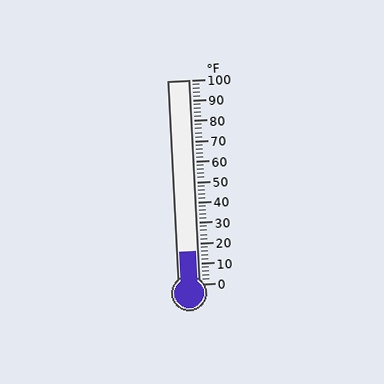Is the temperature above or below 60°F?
The temperature is below 60°F.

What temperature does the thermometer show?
The thermometer shows approximately 16°F.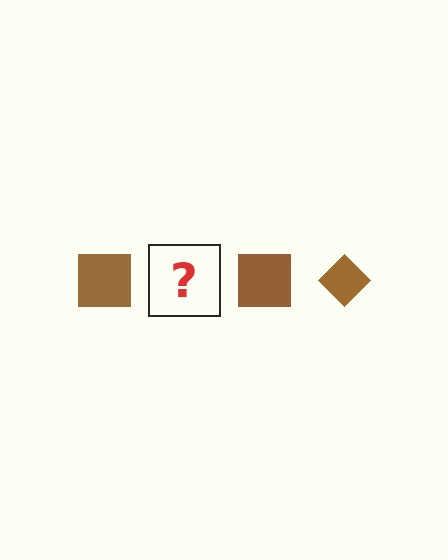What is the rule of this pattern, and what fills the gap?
The rule is that the pattern cycles through square, diamond shapes in brown. The gap should be filled with a brown diamond.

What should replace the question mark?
The question mark should be replaced with a brown diamond.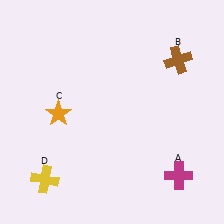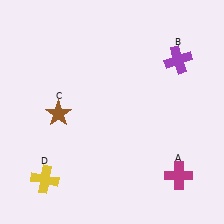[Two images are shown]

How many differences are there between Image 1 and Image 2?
There are 2 differences between the two images.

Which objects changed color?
B changed from brown to purple. C changed from orange to brown.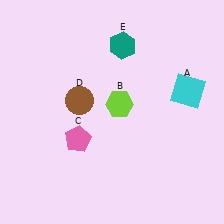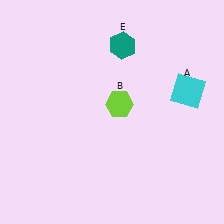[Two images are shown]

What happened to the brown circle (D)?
The brown circle (D) was removed in Image 2. It was in the top-left area of Image 1.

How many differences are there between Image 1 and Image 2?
There are 2 differences between the two images.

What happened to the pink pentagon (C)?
The pink pentagon (C) was removed in Image 2. It was in the bottom-left area of Image 1.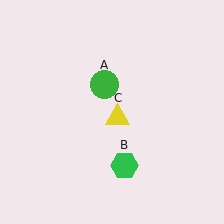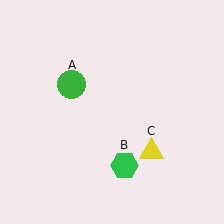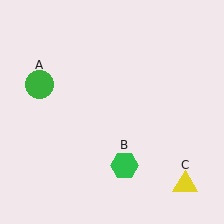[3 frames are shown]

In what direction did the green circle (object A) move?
The green circle (object A) moved left.